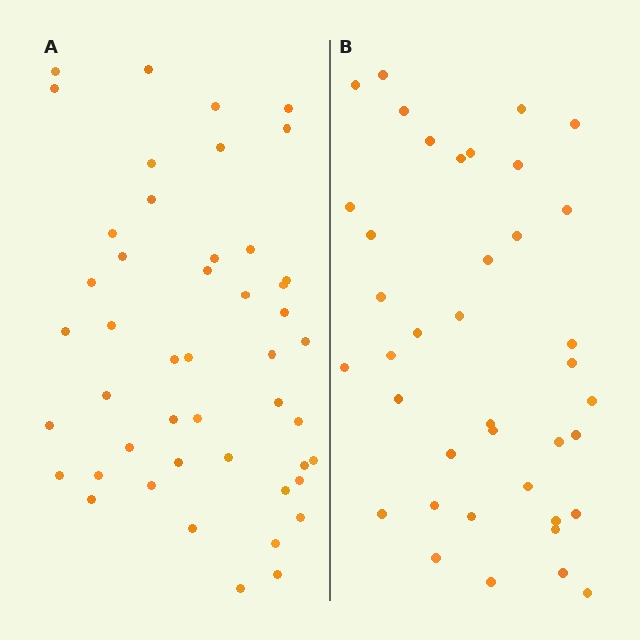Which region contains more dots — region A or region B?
Region A (the left region) has more dots.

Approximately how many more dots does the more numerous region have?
Region A has roughly 8 or so more dots than region B.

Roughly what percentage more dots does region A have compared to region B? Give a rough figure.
About 20% more.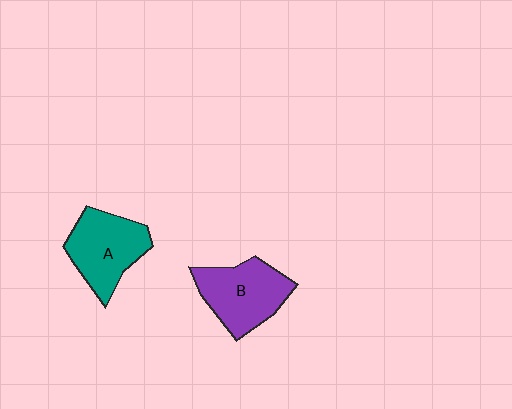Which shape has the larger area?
Shape B (purple).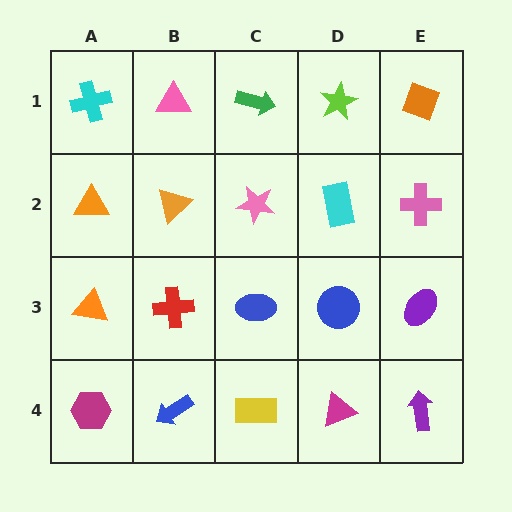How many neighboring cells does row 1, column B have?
3.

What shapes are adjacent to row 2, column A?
A cyan cross (row 1, column A), an orange triangle (row 3, column A), an orange triangle (row 2, column B).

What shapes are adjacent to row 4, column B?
A red cross (row 3, column B), a magenta hexagon (row 4, column A), a yellow rectangle (row 4, column C).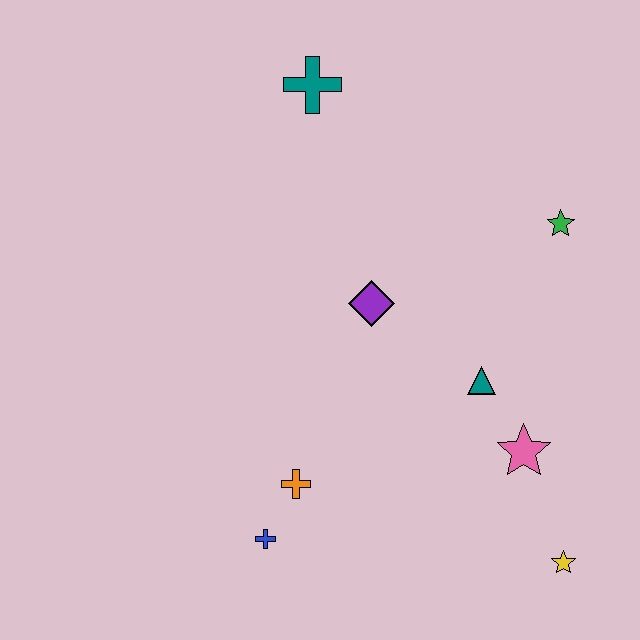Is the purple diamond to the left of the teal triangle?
Yes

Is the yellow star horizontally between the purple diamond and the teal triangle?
No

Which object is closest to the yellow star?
The pink star is closest to the yellow star.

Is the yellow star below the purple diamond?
Yes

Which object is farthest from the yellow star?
The teal cross is farthest from the yellow star.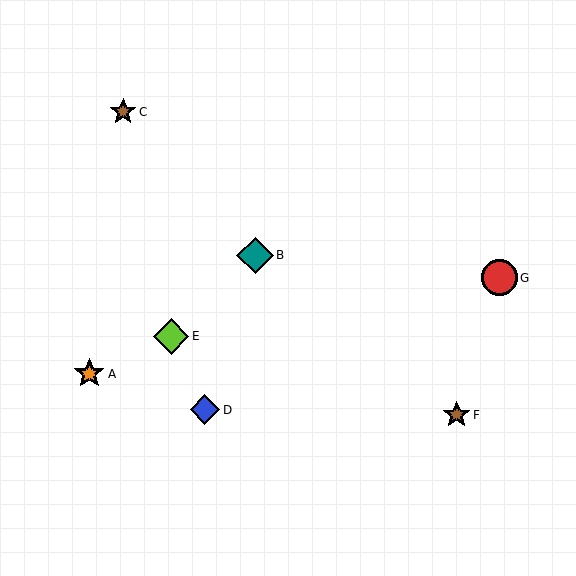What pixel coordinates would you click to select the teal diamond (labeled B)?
Click at (255, 255) to select the teal diamond B.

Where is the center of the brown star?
The center of the brown star is at (457, 415).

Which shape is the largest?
The teal diamond (labeled B) is the largest.